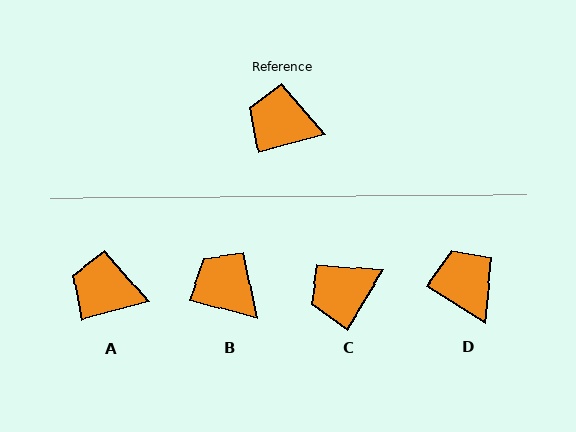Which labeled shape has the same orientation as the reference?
A.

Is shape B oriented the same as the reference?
No, it is off by about 30 degrees.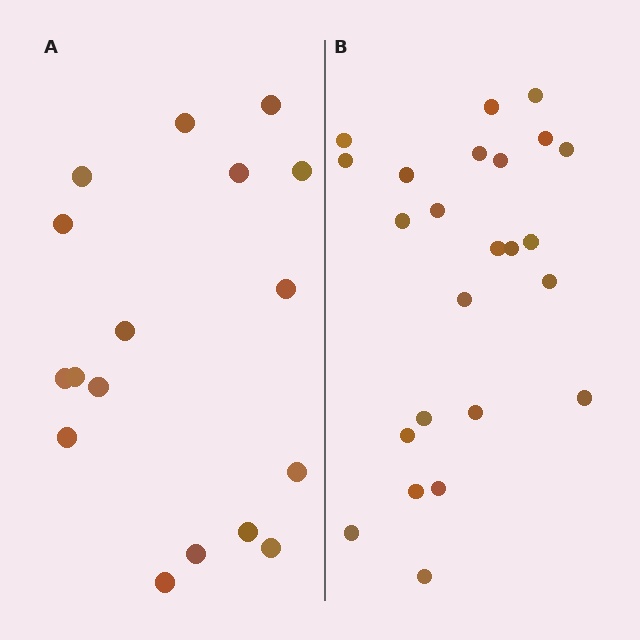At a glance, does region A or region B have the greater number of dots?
Region B (the right region) has more dots.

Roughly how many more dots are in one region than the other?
Region B has roughly 8 or so more dots than region A.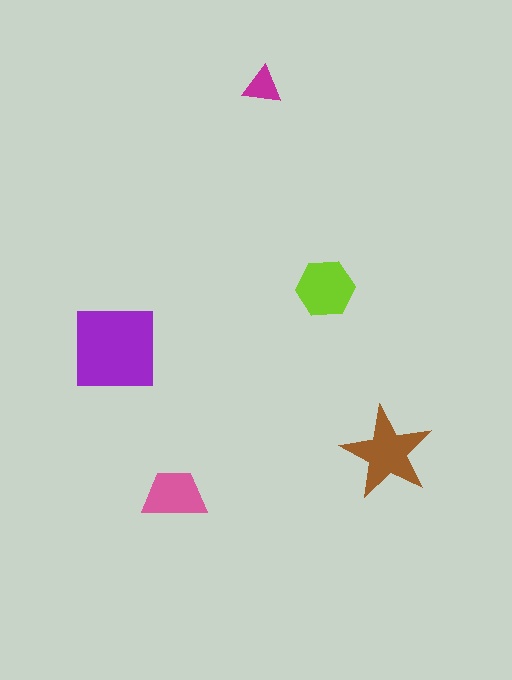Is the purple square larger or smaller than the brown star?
Larger.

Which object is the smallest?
The magenta triangle.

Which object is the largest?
The purple square.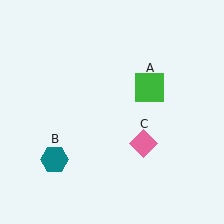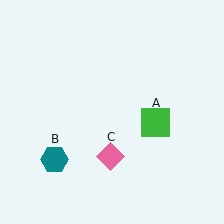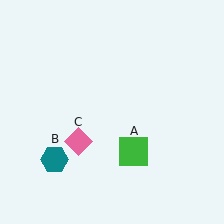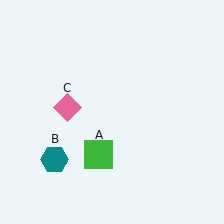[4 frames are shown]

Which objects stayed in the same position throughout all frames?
Teal hexagon (object B) remained stationary.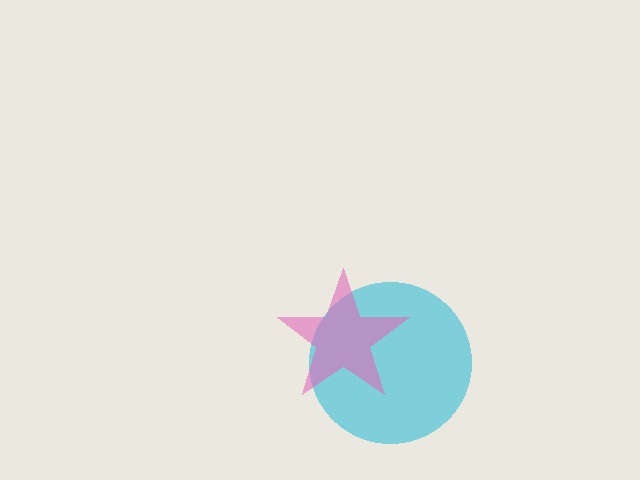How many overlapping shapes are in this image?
There are 2 overlapping shapes in the image.